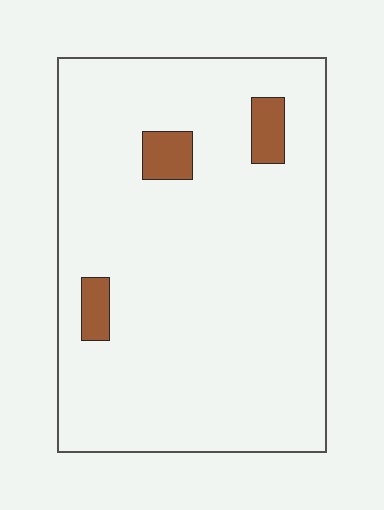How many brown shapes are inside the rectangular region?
3.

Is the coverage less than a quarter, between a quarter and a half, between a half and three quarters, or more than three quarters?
Less than a quarter.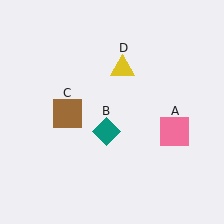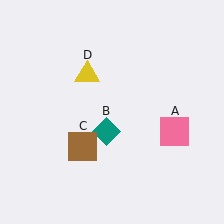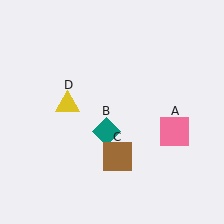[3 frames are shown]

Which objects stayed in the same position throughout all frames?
Pink square (object A) and teal diamond (object B) remained stationary.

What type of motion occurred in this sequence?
The brown square (object C), yellow triangle (object D) rotated counterclockwise around the center of the scene.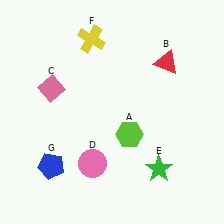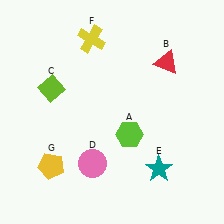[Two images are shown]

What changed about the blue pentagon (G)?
In Image 1, G is blue. In Image 2, it changed to yellow.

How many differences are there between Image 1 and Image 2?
There are 3 differences between the two images.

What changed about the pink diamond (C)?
In Image 1, C is pink. In Image 2, it changed to lime.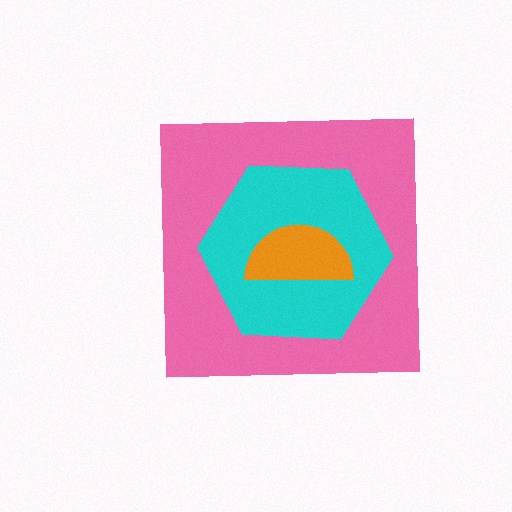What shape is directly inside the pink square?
The cyan hexagon.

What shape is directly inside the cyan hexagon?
The orange semicircle.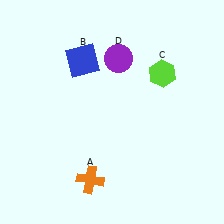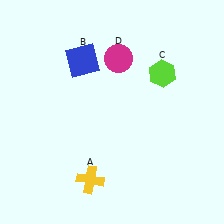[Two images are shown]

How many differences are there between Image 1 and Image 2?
There are 2 differences between the two images.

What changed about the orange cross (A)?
In Image 1, A is orange. In Image 2, it changed to yellow.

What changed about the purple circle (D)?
In Image 1, D is purple. In Image 2, it changed to magenta.